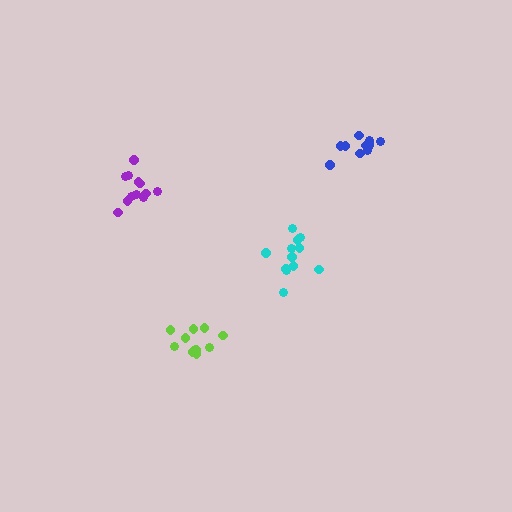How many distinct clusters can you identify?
There are 4 distinct clusters.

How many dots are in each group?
Group 1: 11 dots, Group 2: 12 dots, Group 3: 11 dots, Group 4: 12 dots (46 total).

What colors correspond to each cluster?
The clusters are colored: blue, purple, lime, cyan.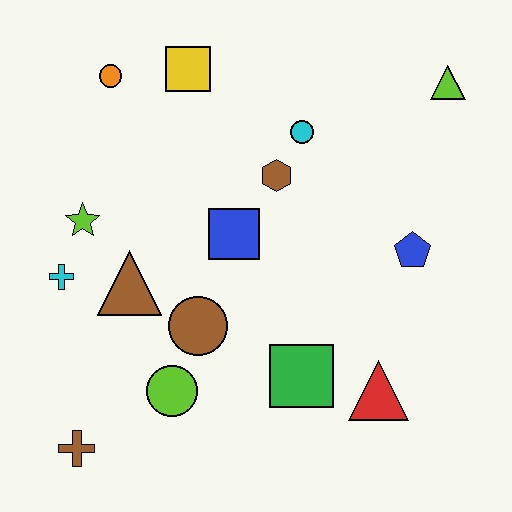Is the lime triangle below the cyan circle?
No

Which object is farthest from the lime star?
The lime triangle is farthest from the lime star.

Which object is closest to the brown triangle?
The cyan cross is closest to the brown triangle.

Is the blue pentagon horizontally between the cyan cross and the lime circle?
No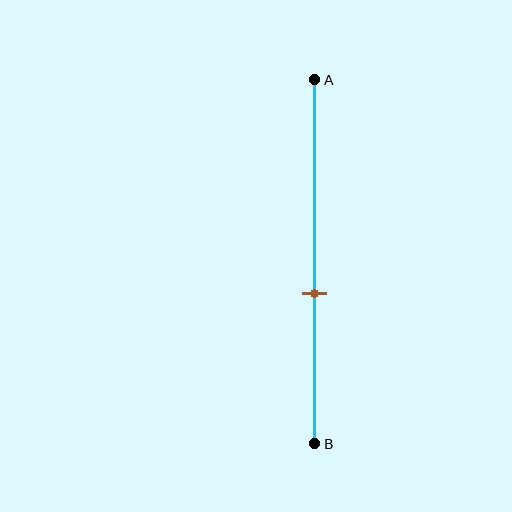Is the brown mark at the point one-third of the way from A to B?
No, the mark is at about 60% from A, not at the 33% one-third point.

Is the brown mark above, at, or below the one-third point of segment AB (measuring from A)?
The brown mark is below the one-third point of segment AB.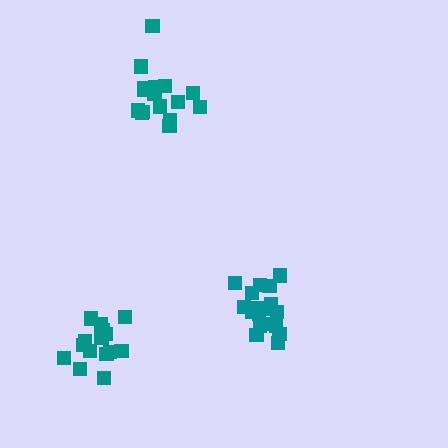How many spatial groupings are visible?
There are 3 spatial groupings.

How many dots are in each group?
Group 1: 18 dots, Group 2: 18 dots, Group 3: 16 dots (52 total).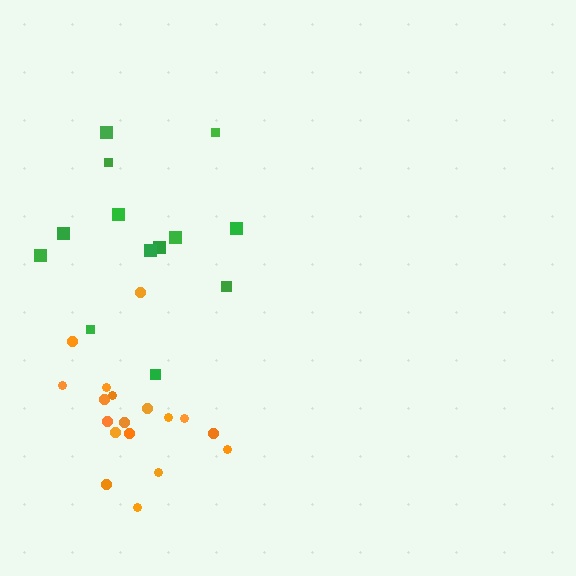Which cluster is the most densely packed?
Orange.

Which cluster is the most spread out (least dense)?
Green.